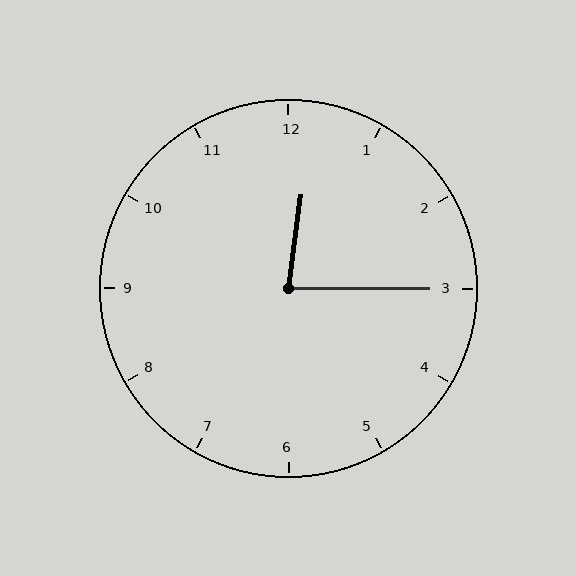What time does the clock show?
12:15.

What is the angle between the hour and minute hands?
Approximately 82 degrees.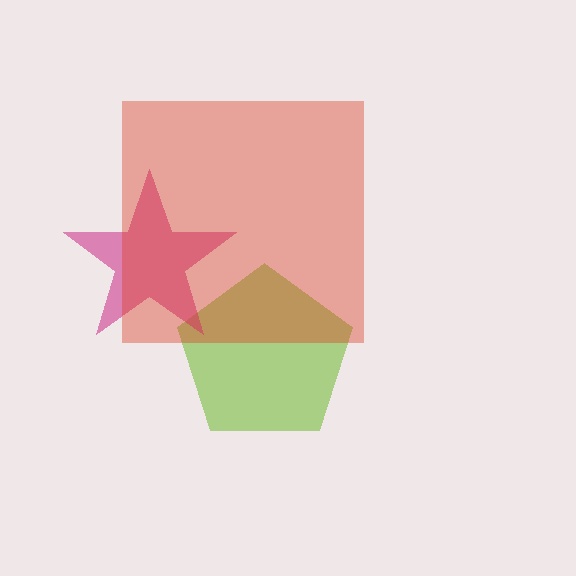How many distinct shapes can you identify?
There are 3 distinct shapes: a lime pentagon, a magenta star, a red square.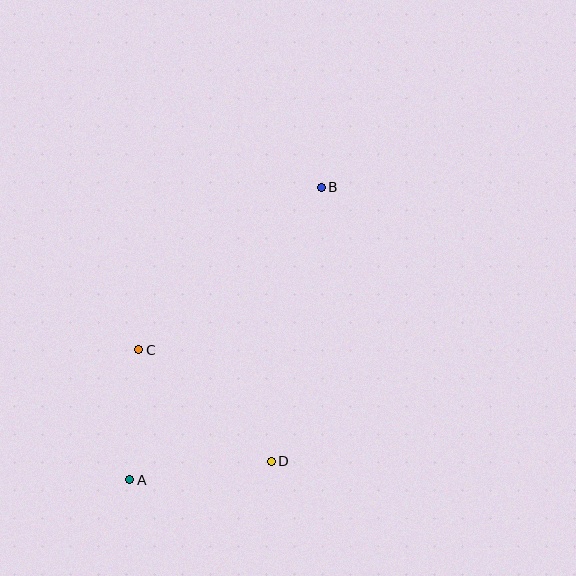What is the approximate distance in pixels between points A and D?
The distance between A and D is approximately 143 pixels.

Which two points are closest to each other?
Points A and C are closest to each other.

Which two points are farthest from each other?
Points A and B are farthest from each other.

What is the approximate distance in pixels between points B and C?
The distance between B and C is approximately 244 pixels.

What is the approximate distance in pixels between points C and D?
The distance between C and D is approximately 173 pixels.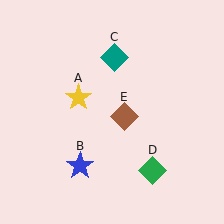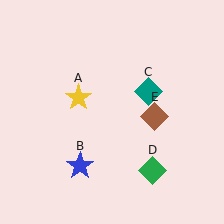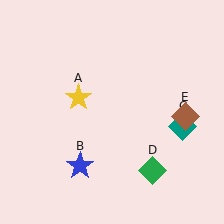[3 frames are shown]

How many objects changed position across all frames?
2 objects changed position: teal diamond (object C), brown diamond (object E).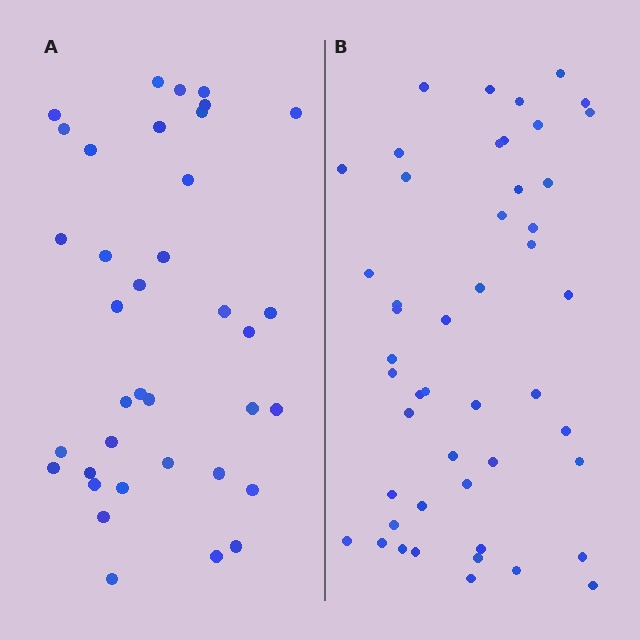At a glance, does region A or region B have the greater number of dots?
Region B (the right region) has more dots.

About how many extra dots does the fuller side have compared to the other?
Region B has roughly 12 or so more dots than region A.